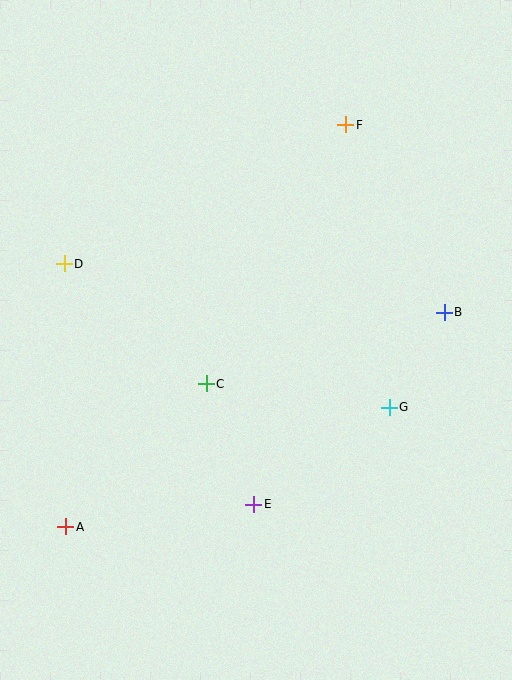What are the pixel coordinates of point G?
Point G is at (389, 407).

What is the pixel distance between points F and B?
The distance between F and B is 212 pixels.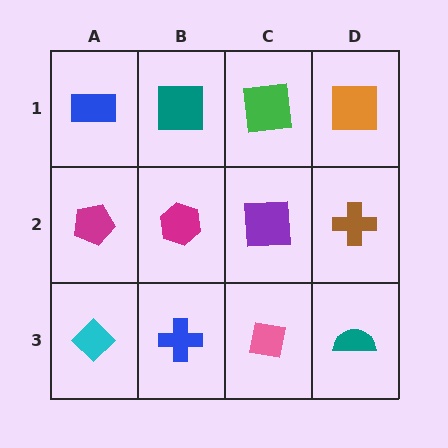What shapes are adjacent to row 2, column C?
A green square (row 1, column C), a pink square (row 3, column C), a magenta hexagon (row 2, column B), a brown cross (row 2, column D).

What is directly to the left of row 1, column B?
A blue rectangle.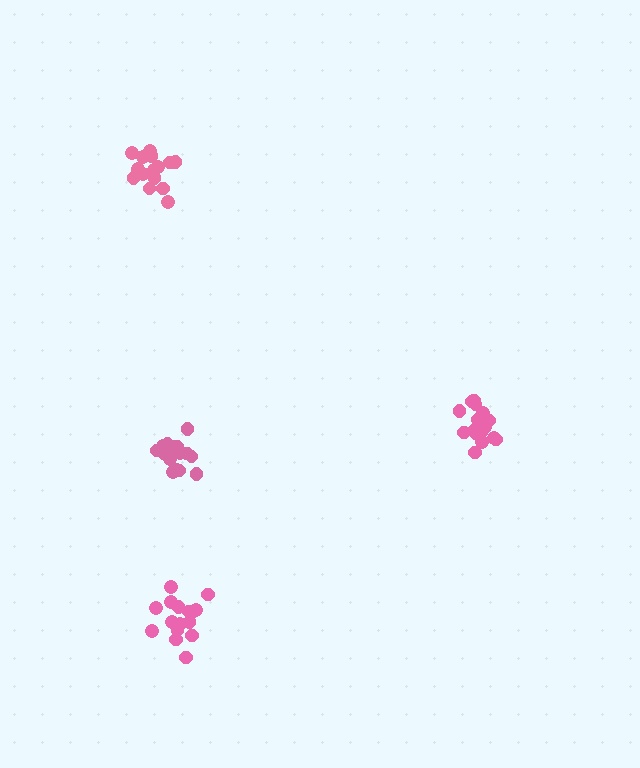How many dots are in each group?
Group 1: 17 dots, Group 2: 18 dots, Group 3: 16 dots, Group 4: 15 dots (66 total).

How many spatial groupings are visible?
There are 4 spatial groupings.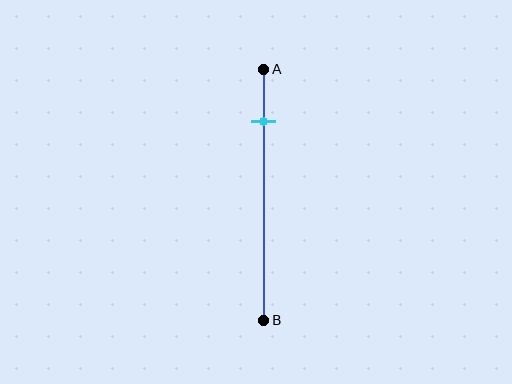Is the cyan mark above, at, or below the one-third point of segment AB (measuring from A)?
The cyan mark is above the one-third point of segment AB.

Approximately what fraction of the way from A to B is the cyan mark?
The cyan mark is approximately 20% of the way from A to B.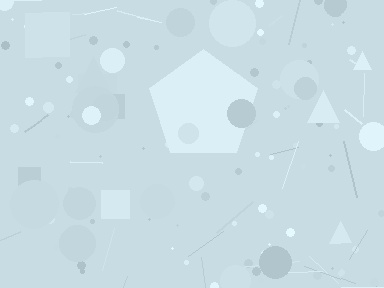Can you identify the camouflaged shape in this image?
The camouflaged shape is a pentagon.